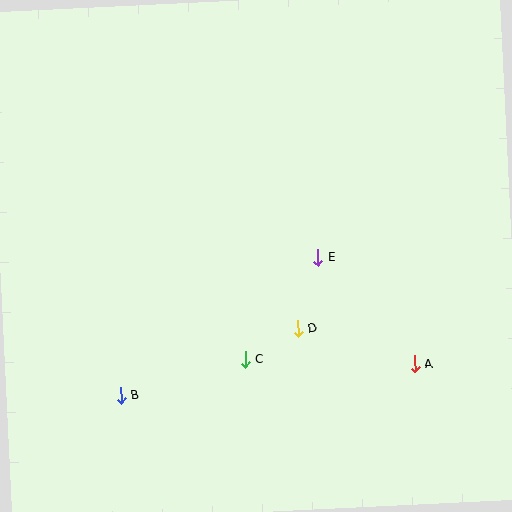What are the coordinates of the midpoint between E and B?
The midpoint between E and B is at (220, 327).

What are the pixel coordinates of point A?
Point A is at (415, 364).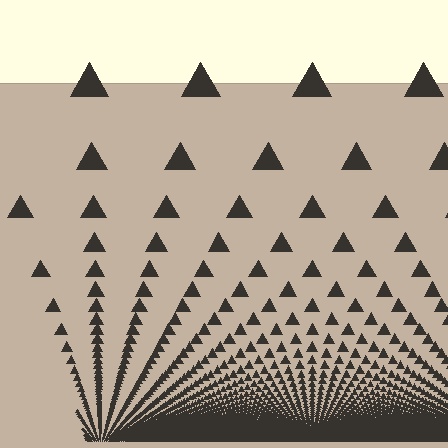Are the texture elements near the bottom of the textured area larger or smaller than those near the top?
Smaller. The gradient is inverted — elements near the bottom are smaller and denser.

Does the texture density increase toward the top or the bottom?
Density increases toward the bottom.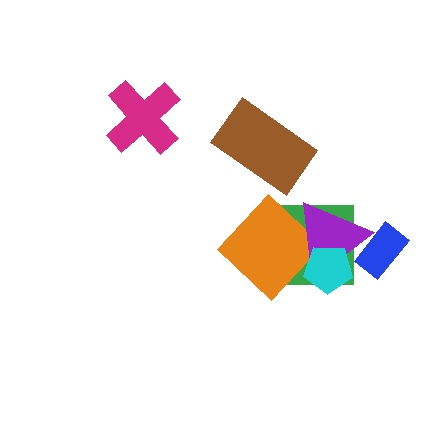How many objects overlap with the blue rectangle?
1 object overlaps with the blue rectangle.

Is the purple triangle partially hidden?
Yes, it is partially covered by another shape.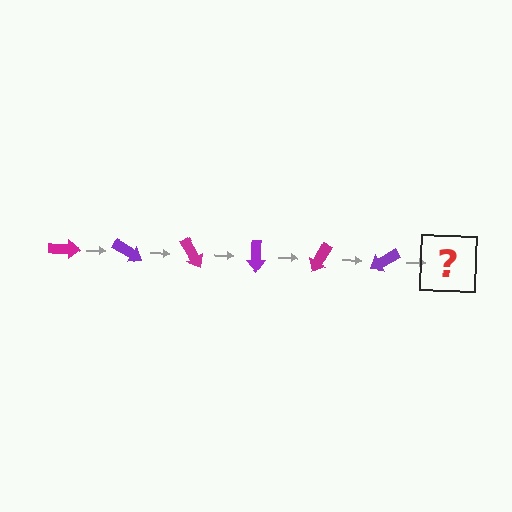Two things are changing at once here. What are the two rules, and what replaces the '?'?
The two rules are that it rotates 30 degrees each step and the color cycles through magenta and purple. The '?' should be a magenta arrow, rotated 180 degrees from the start.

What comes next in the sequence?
The next element should be a magenta arrow, rotated 180 degrees from the start.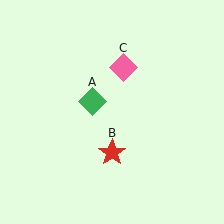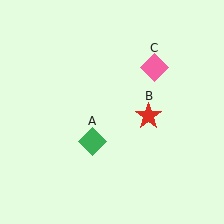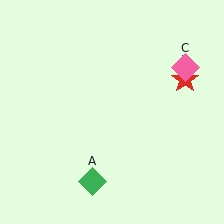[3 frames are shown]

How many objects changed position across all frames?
3 objects changed position: green diamond (object A), red star (object B), pink diamond (object C).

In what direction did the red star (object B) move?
The red star (object B) moved up and to the right.